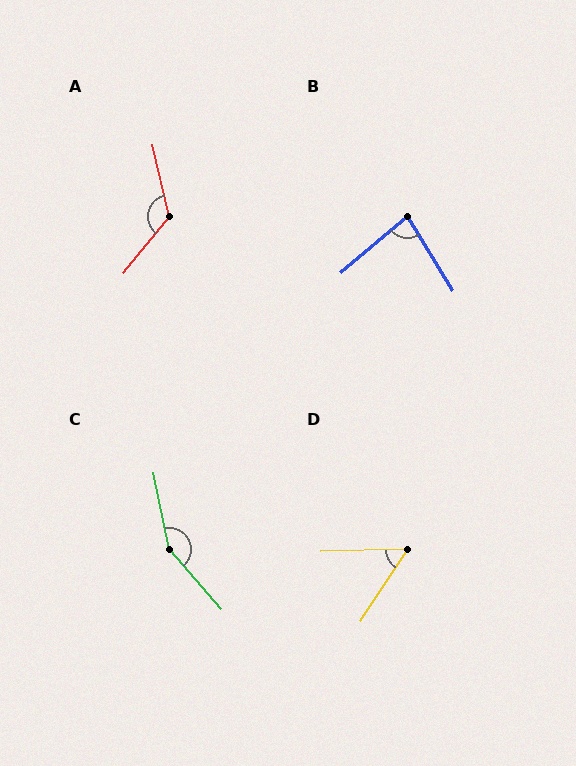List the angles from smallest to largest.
D (55°), B (82°), A (128°), C (150°).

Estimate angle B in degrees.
Approximately 82 degrees.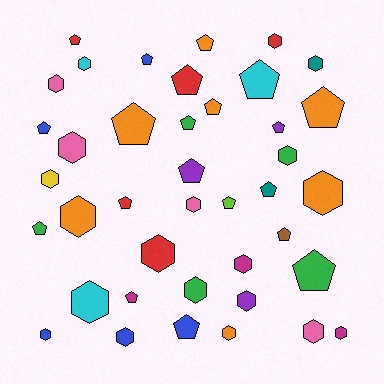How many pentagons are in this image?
There are 20 pentagons.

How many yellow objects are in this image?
There is 1 yellow object.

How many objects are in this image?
There are 40 objects.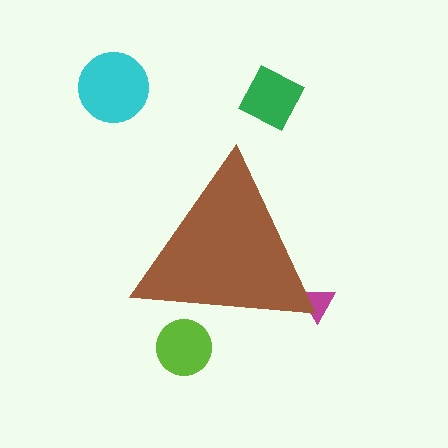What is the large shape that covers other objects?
A brown triangle.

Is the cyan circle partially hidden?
No, the cyan circle is fully visible.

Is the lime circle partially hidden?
Yes, the lime circle is partially hidden behind the brown triangle.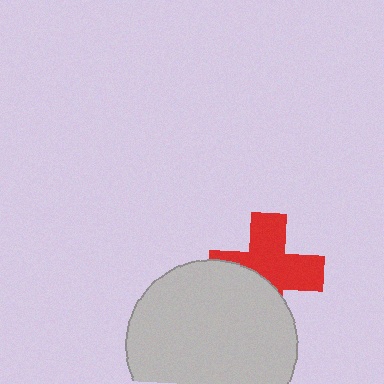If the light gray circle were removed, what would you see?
You would see the complete red cross.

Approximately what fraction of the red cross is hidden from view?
Roughly 40% of the red cross is hidden behind the light gray circle.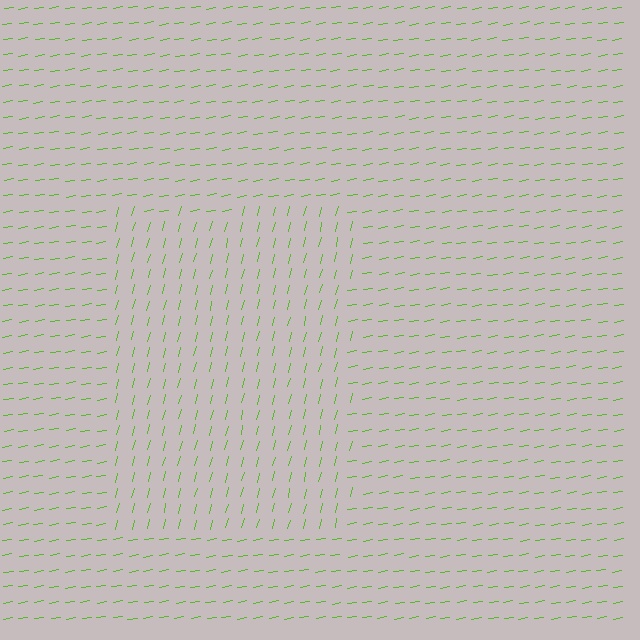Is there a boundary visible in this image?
Yes, there is a texture boundary formed by a change in line orientation.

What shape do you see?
I see a rectangle.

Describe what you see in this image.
The image is filled with small lime line segments. A rectangle region in the image has lines oriented differently from the surrounding lines, creating a visible texture boundary.